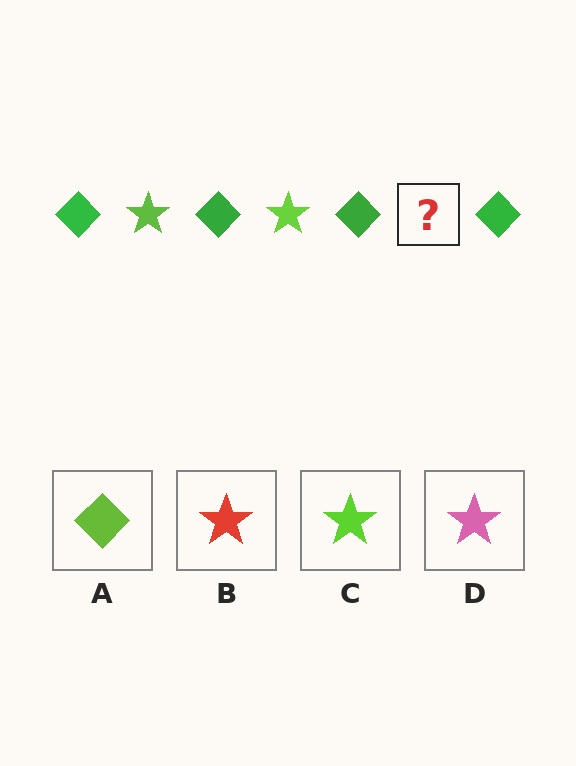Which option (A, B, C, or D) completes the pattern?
C.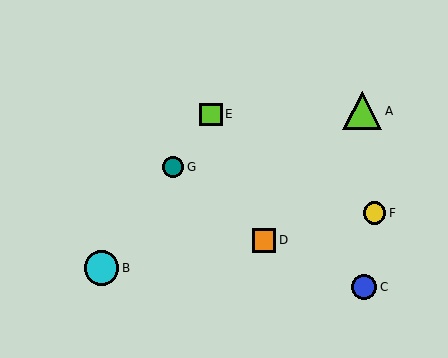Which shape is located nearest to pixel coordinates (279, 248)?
The orange square (labeled D) at (264, 240) is nearest to that location.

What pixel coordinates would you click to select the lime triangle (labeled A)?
Click at (362, 111) to select the lime triangle A.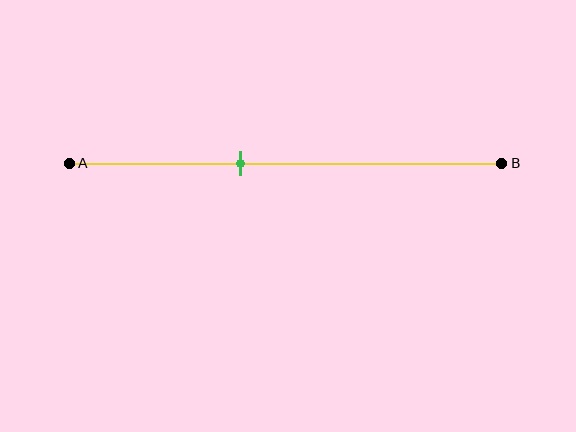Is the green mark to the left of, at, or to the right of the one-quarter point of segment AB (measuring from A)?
The green mark is to the right of the one-quarter point of segment AB.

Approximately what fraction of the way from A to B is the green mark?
The green mark is approximately 40% of the way from A to B.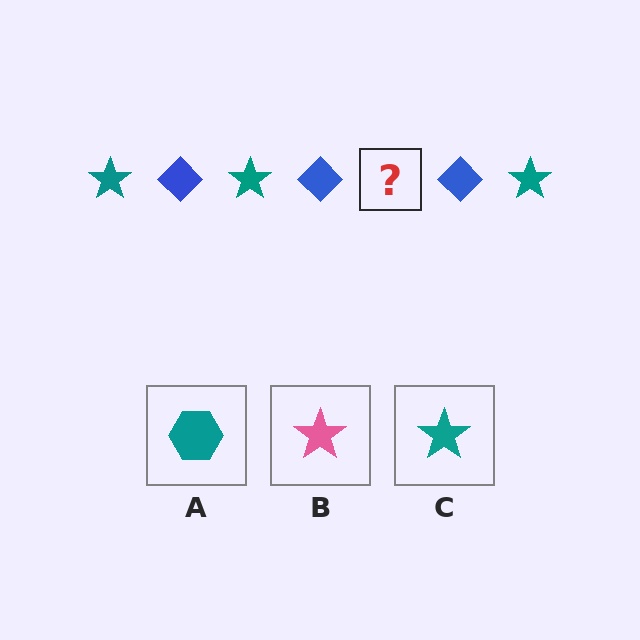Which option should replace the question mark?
Option C.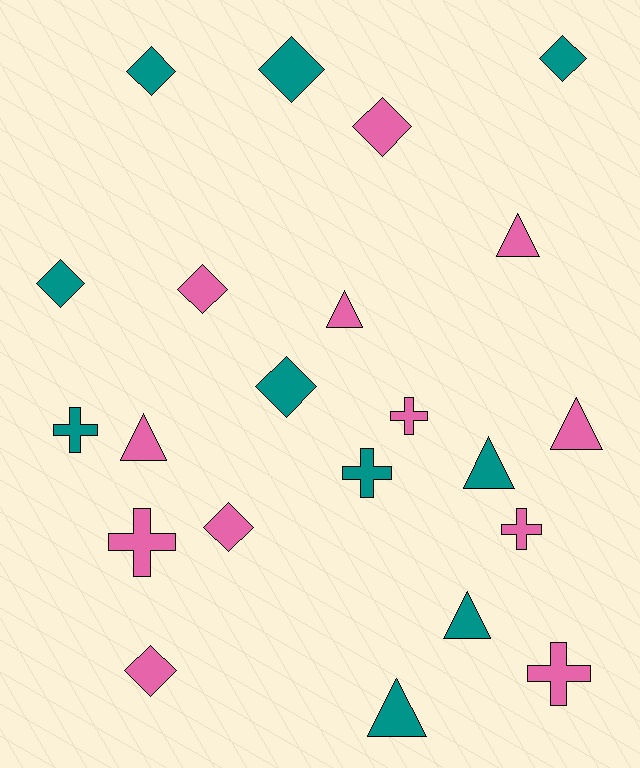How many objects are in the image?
There are 22 objects.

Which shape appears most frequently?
Diamond, with 9 objects.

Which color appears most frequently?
Pink, with 12 objects.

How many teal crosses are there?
There are 2 teal crosses.